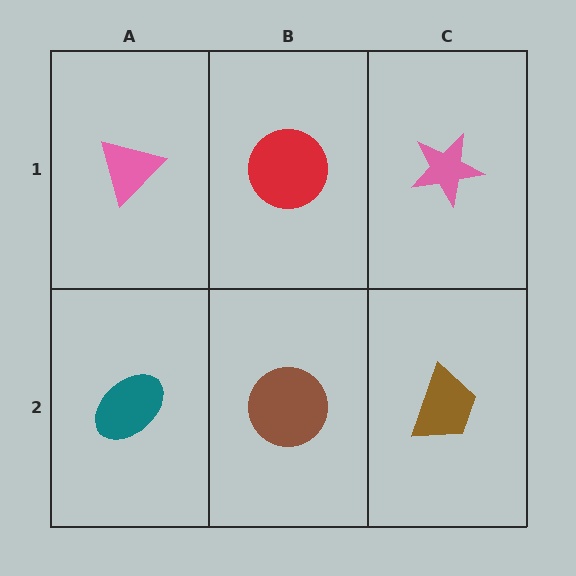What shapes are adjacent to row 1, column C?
A brown trapezoid (row 2, column C), a red circle (row 1, column B).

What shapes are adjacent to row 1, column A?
A teal ellipse (row 2, column A), a red circle (row 1, column B).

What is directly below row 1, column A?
A teal ellipse.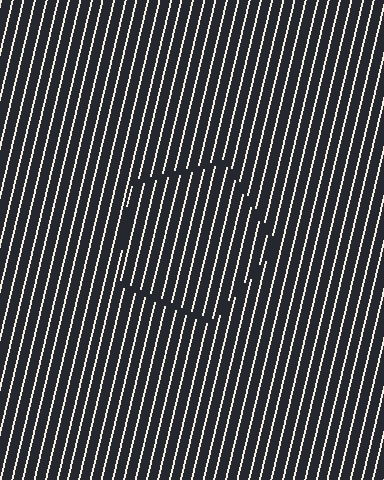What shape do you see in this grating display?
An illusory pentagon. The interior of the shape contains the same grating, shifted by half a period — the contour is defined by the phase discontinuity where line-ends from the inner and outer gratings abut.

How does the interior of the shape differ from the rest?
The interior of the shape contains the same grating, shifted by half a period — the contour is defined by the phase discontinuity where line-ends from the inner and outer gratings abut.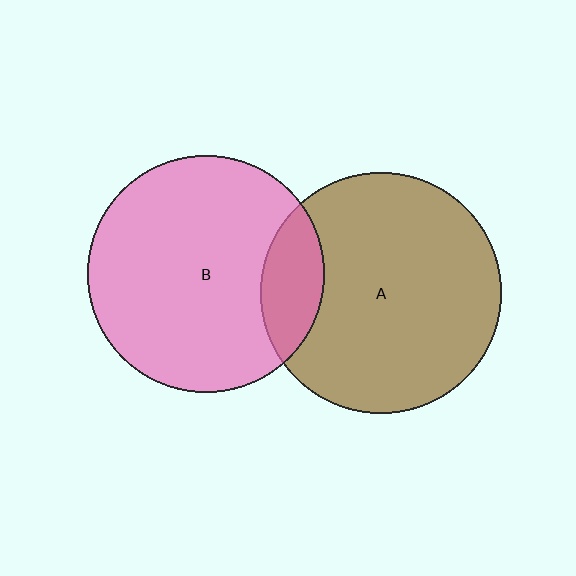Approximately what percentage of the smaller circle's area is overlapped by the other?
Approximately 15%.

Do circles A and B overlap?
Yes.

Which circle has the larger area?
Circle A (brown).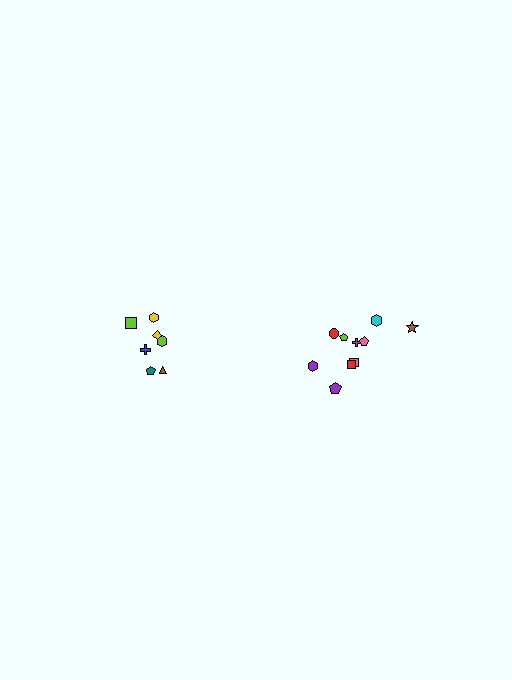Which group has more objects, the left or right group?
The right group.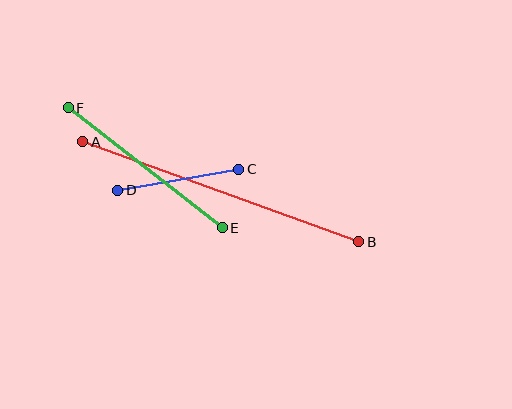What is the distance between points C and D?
The distance is approximately 123 pixels.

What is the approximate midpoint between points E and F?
The midpoint is at approximately (145, 168) pixels.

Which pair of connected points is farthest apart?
Points A and B are farthest apart.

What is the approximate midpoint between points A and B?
The midpoint is at approximately (221, 192) pixels.